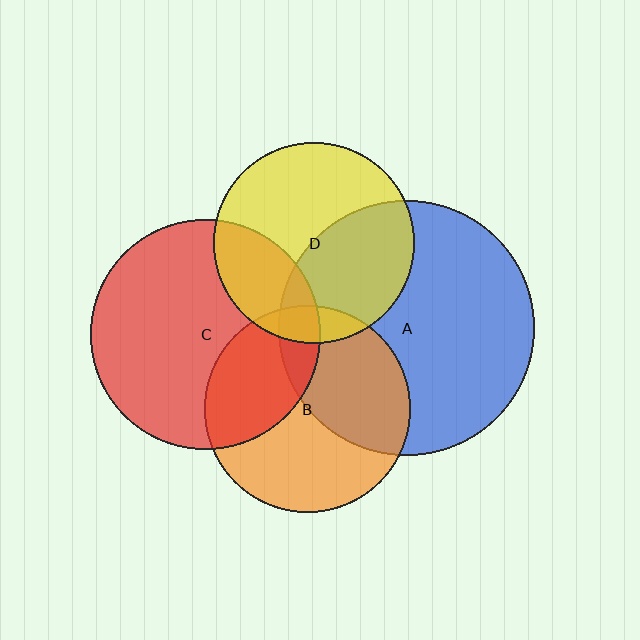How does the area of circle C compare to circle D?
Approximately 1.3 times.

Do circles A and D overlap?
Yes.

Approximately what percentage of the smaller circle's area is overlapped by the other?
Approximately 45%.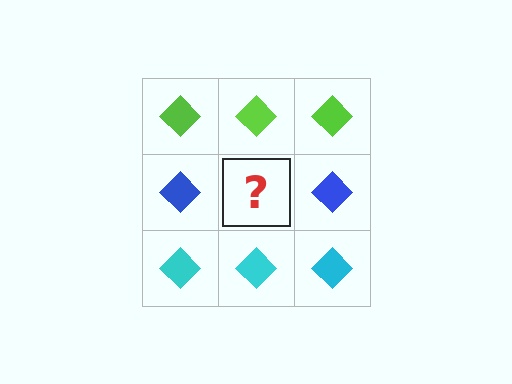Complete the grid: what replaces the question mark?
The question mark should be replaced with a blue diamond.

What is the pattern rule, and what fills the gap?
The rule is that each row has a consistent color. The gap should be filled with a blue diamond.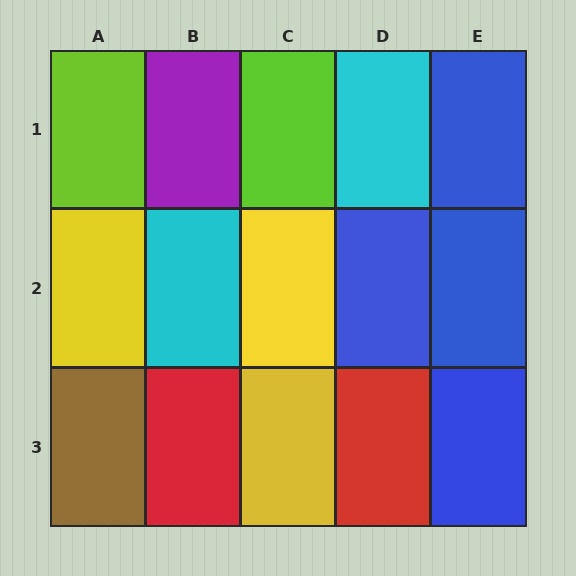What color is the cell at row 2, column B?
Cyan.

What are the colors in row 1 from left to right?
Lime, purple, lime, cyan, blue.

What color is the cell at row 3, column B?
Red.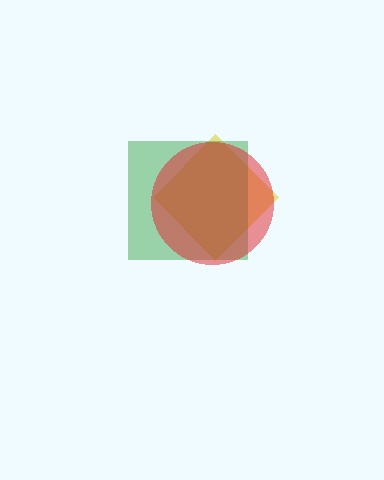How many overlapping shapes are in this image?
There are 3 overlapping shapes in the image.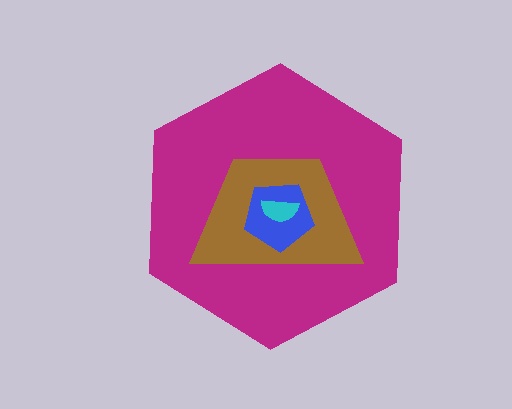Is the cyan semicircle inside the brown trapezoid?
Yes.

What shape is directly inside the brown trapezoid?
The blue pentagon.